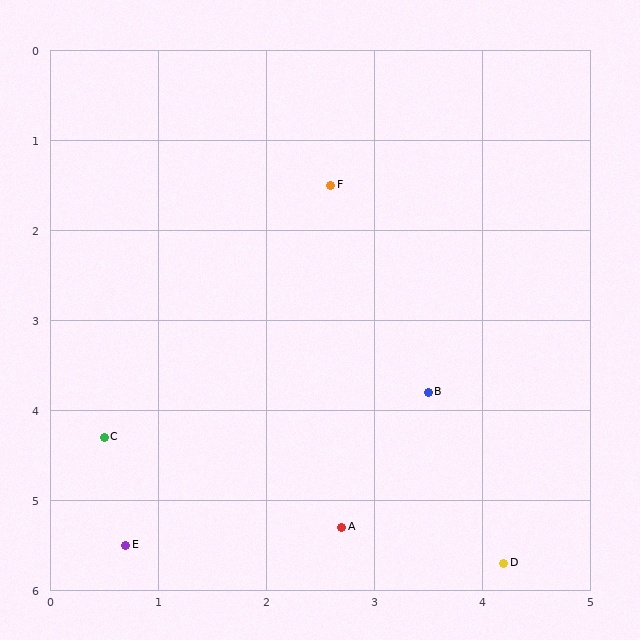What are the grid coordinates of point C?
Point C is at approximately (0.5, 4.3).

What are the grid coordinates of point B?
Point B is at approximately (3.5, 3.8).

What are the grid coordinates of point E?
Point E is at approximately (0.7, 5.5).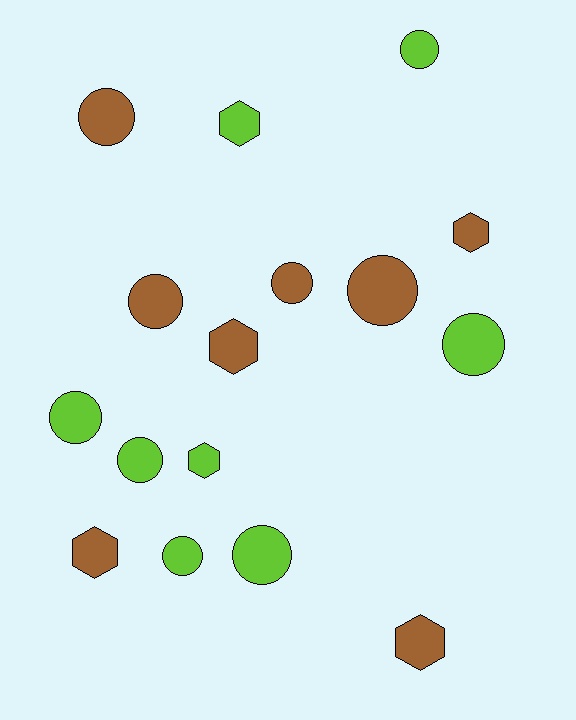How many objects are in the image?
There are 16 objects.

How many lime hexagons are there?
There are 2 lime hexagons.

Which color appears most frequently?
Lime, with 8 objects.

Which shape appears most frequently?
Circle, with 10 objects.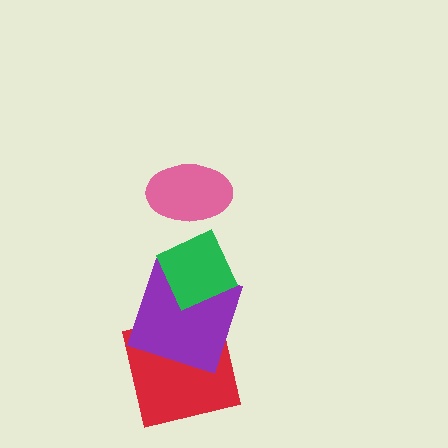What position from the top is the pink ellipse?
The pink ellipse is 1st from the top.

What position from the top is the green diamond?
The green diamond is 2nd from the top.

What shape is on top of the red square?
The purple square is on top of the red square.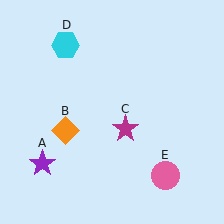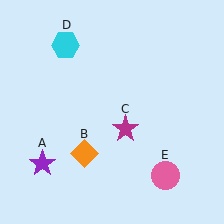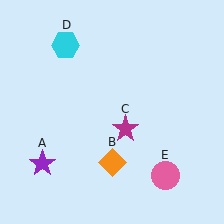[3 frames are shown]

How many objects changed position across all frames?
1 object changed position: orange diamond (object B).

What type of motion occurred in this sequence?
The orange diamond (object B) rotated counterclockwise around the center of the scene.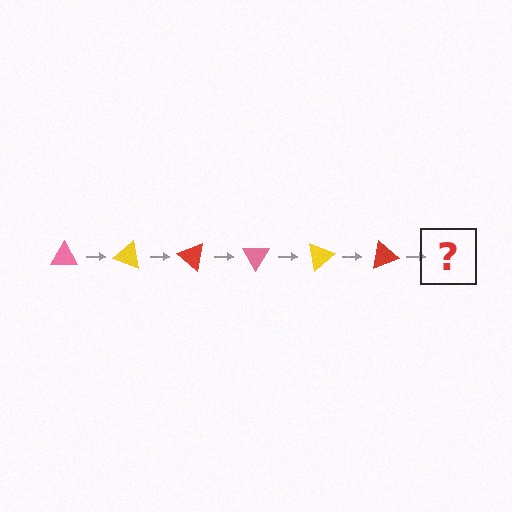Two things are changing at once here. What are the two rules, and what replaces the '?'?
The two rules are that it rotates 20 degrees each step and the color cycles through pink, yellow, and red. The '?' should be a pink triangle, rotated 120 degrees from the start.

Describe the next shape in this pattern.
It should be a pink triangle, rotated 120 degrees from the start.